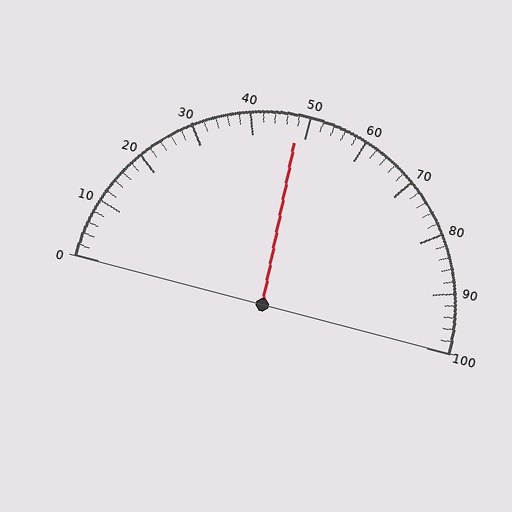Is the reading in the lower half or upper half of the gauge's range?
The reading is in the lower half of the range (0 to 100).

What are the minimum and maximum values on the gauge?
The gauge ranges from 0 to 100.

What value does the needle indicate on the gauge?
The needle indicates approximately 48.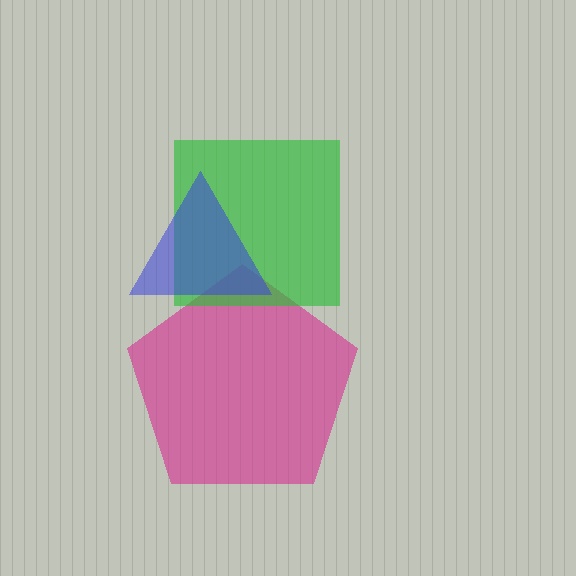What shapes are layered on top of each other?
The layered shapes are: a magenta pentagon, a green square, a blue triangle.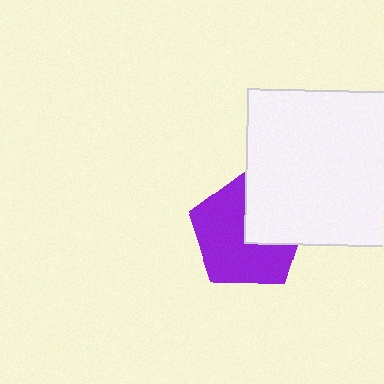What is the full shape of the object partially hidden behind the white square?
The partially hidden object is a purple pentagon.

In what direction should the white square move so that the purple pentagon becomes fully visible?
The white square should move toward the upper-right. That is the shortest direction to clear the overlap and leave the purple pentagon fully visible.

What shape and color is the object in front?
The object in front is a white square.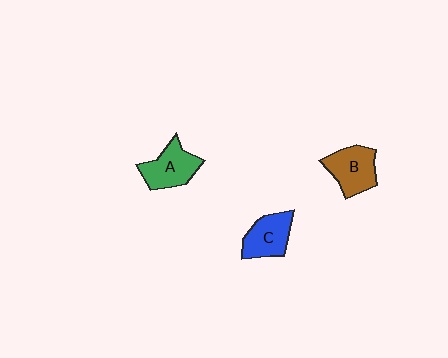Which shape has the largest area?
Shape B (brown).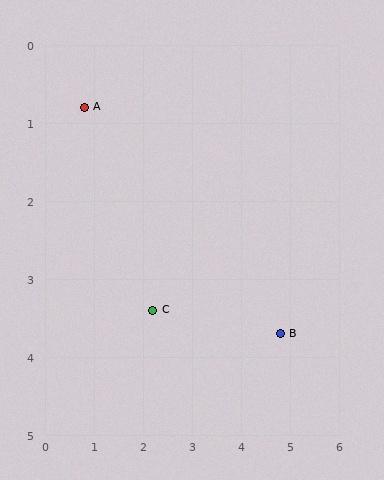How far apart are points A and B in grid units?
Points A and B are about 4.9 grid units apart.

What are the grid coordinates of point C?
Point C is at approximately (2.2, 3.4).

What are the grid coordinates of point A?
Point A is at approximately (0.8, 0.8).